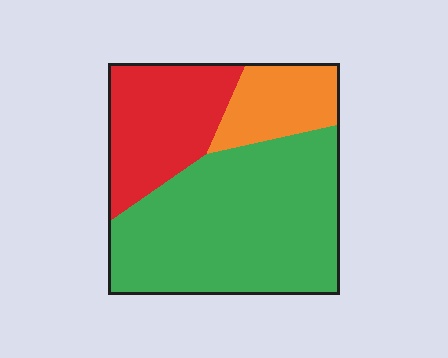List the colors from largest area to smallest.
From largest to smallest: green, red, orange.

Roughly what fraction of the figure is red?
Red covers roughly 25% of the figure.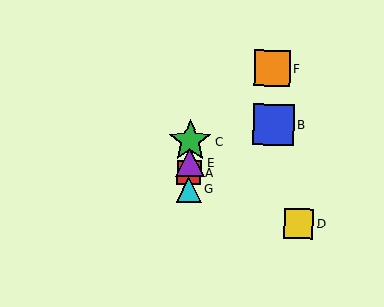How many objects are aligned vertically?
4 objects (A, C, E, G) are aligned vertically.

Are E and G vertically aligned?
Yes, both are at x≈190.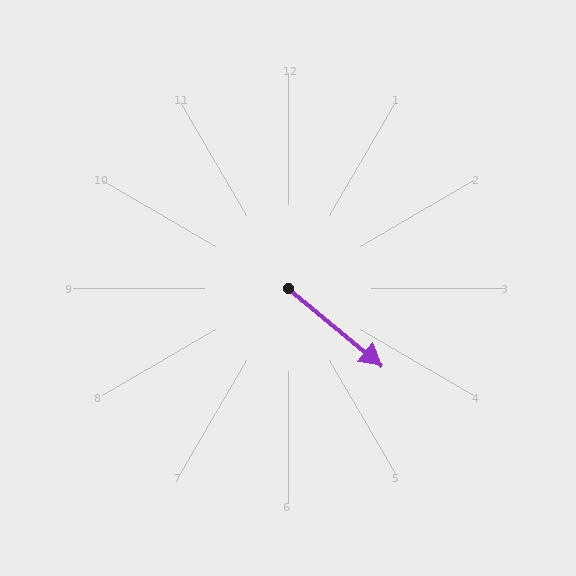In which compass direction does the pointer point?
Southeast.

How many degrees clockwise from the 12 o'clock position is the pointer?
Approximately 130 degrees.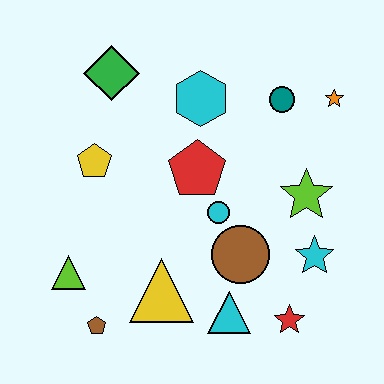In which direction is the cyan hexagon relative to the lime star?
The cyan hexagon is to the left of the lime star.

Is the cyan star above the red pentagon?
No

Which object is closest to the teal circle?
The orange star is closest to the teal circle.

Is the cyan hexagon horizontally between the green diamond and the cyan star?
Yes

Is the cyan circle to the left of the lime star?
Yes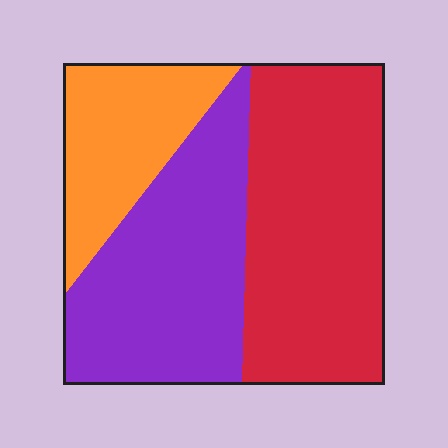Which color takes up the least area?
Orange, at roughly 20%.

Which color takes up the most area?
Red, at roughly 45%.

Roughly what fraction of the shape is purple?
Purple takes up between a quarter and a half of the shape.